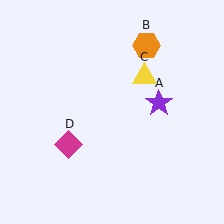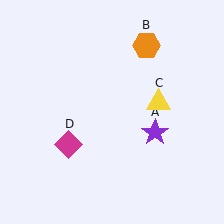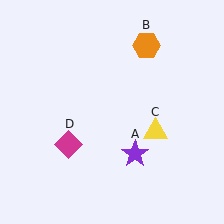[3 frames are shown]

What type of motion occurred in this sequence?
The purple star (object A), yellow triangle (object C) rotated clockwise around the center of the scene.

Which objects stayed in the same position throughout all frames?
Orange hexagon (object B) and magenta diamond (object D) remained stationary.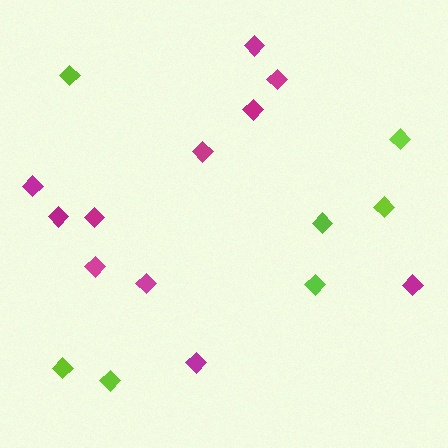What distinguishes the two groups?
There are 2 groups: one group of magenta diamonds (11) and one group of lime diamonds (7).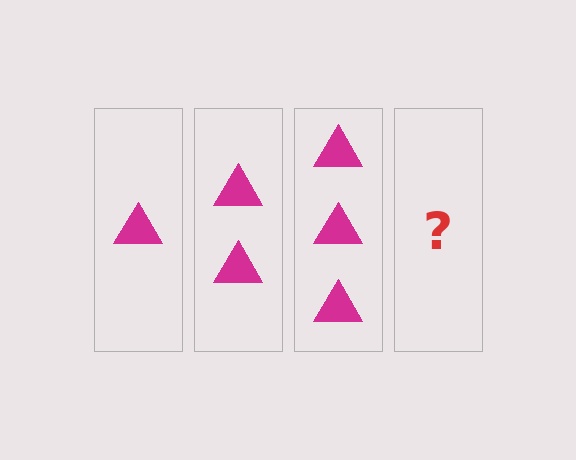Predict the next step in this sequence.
The next step is 4 triangles.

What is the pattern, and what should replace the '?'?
The pattern is that each step adds one more triangle. The '?' should be 4 triangles.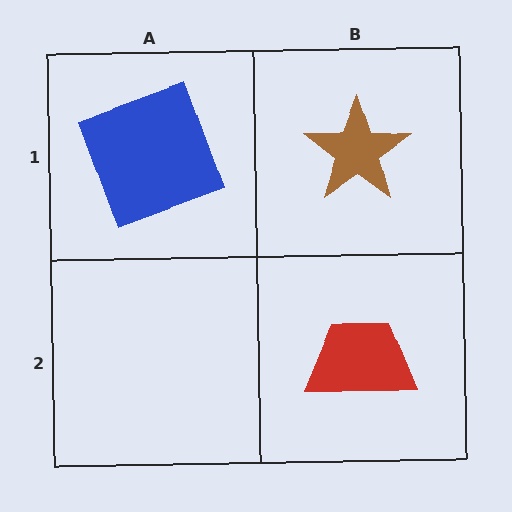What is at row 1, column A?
A blue square.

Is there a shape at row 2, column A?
No, that cell is empty.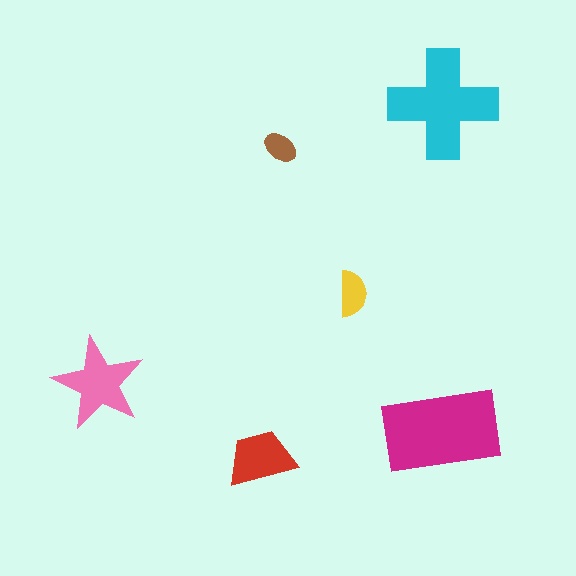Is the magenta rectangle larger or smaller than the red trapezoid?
Larger.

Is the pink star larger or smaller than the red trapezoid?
Larger.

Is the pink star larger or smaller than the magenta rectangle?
Smaller.